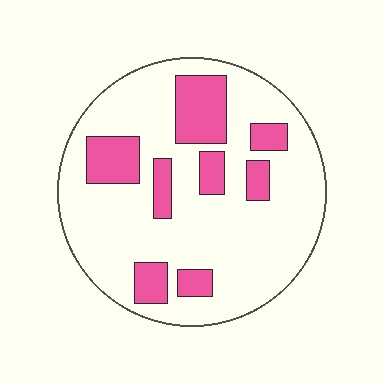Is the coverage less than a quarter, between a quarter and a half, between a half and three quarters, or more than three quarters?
Less than a quarter.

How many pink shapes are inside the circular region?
8.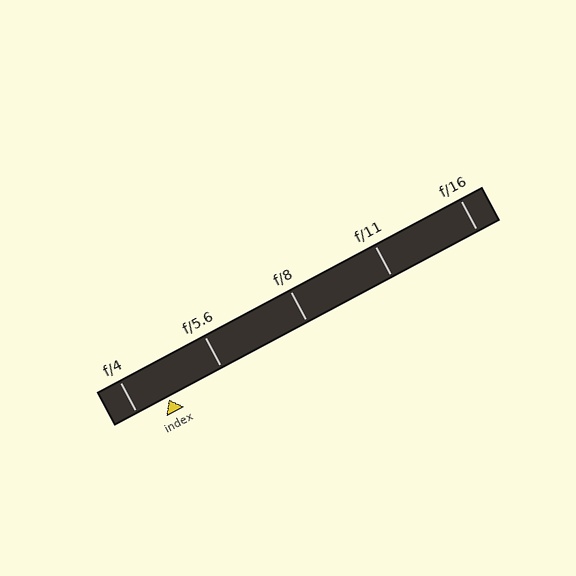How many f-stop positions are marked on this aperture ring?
There are 5 f-stop positions marked.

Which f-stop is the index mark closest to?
The index mark is closest to f/4.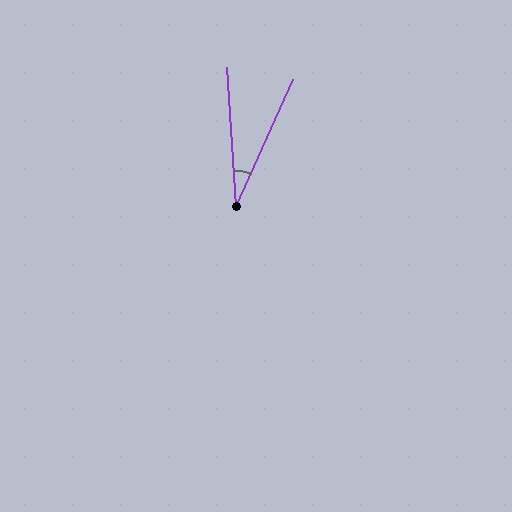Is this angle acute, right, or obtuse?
It is acute.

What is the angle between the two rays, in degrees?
Approximately 28 degrees.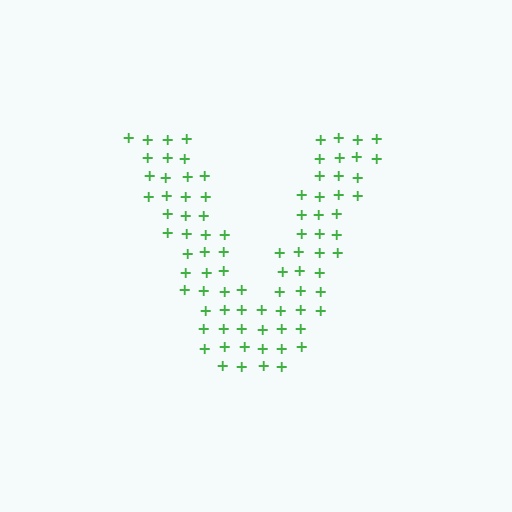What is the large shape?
The large shape is the letter V.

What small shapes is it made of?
It is made of small plus signs.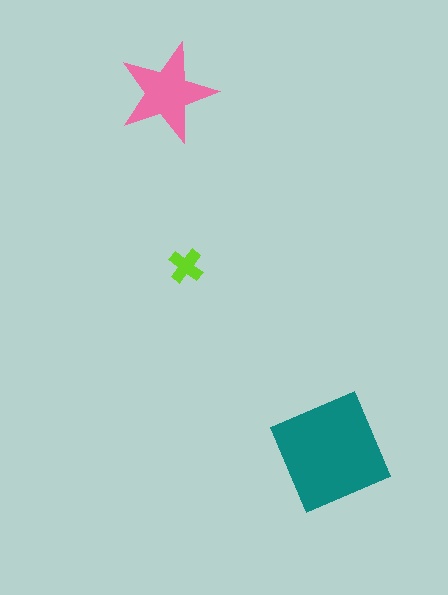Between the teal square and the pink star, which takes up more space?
The teal square.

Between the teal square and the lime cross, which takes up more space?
The teal square.